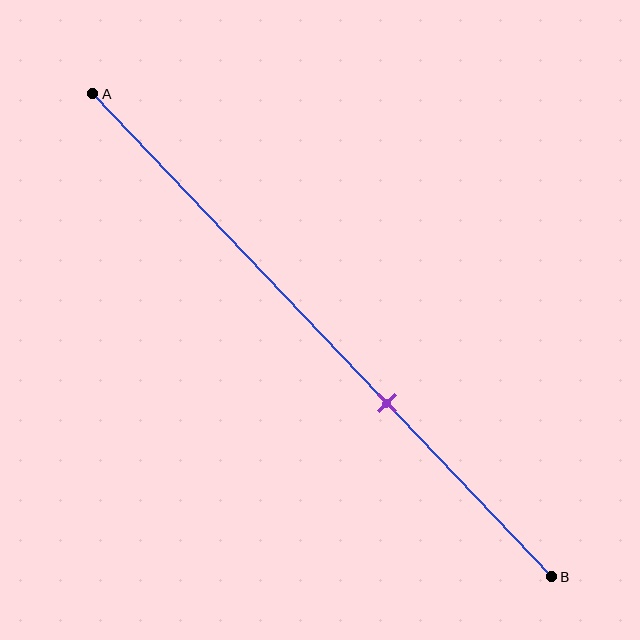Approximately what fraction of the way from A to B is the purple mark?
The purple mark is approximately 65% of the way from A to B.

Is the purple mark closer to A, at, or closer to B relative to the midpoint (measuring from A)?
The purple mark is closer to point B than the midpoint of segment AB.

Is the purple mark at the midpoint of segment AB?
No, the mark is at about 65% from A, not at the 50% midpoint.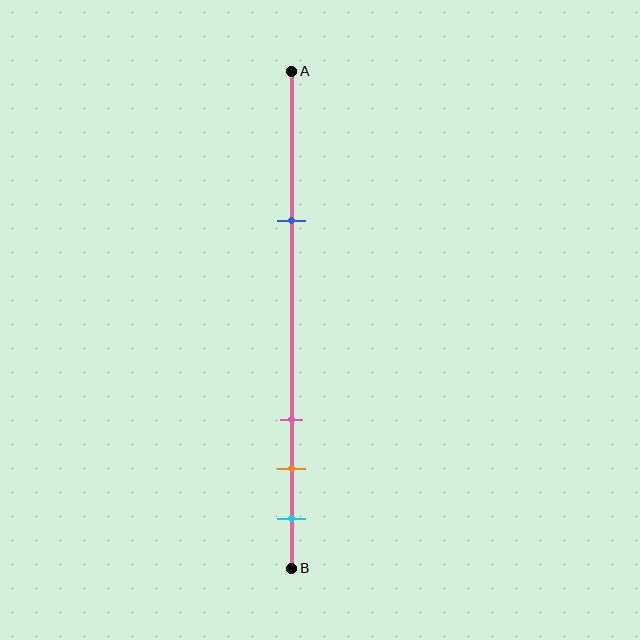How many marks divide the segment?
There are 4 marks dividing the segment.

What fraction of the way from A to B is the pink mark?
The pink mark is approximately 70% (0.7) of the way from A to B.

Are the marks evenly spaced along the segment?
No, the marks are not evenly spaced.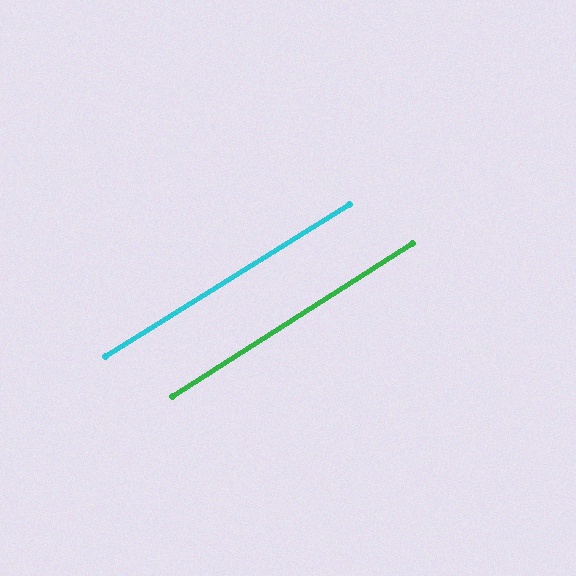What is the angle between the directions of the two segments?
Approximately 1 degree.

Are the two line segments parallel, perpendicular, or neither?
Parallel — their directions differ by only 0.6°.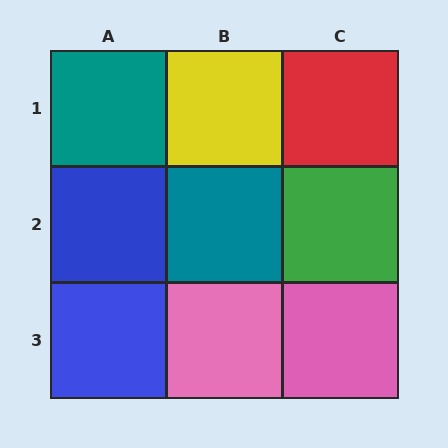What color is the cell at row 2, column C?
Green.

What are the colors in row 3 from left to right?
Blue, pink, pink.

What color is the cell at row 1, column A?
Teal.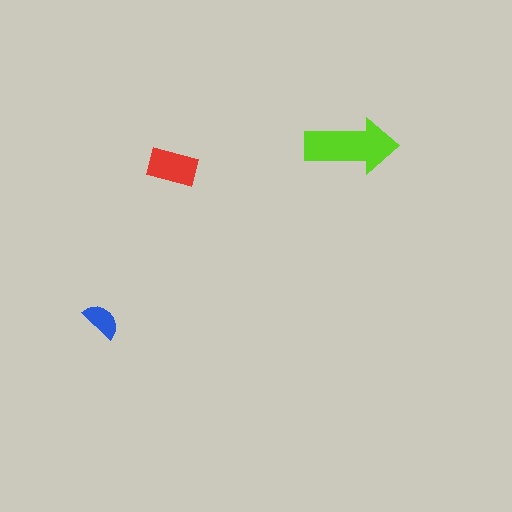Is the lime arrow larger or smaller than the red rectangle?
Larger.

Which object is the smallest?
The blue semicircle.